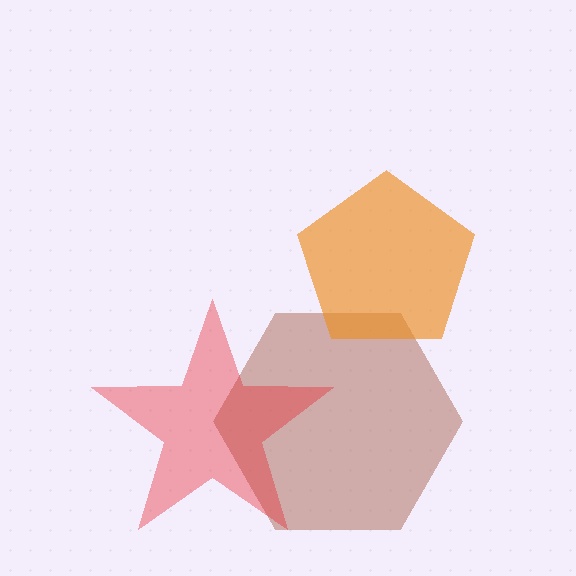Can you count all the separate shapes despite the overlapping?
Yes, there are 3 separate shapes.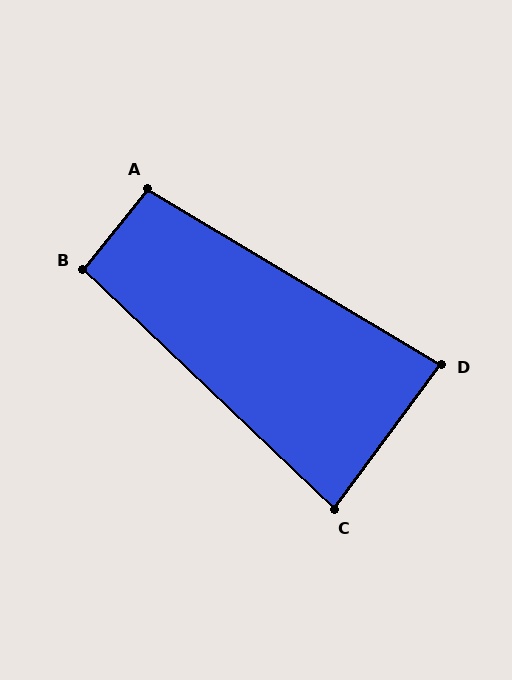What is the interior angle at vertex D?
Approximately 85 degrees (acute).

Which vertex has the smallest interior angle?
C, at approximately 83 degrees.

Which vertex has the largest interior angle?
A, at approximately 97 degrees.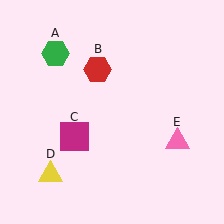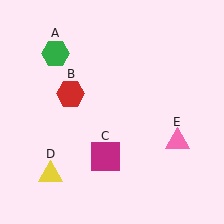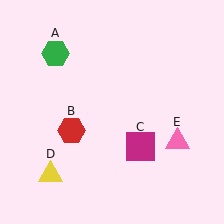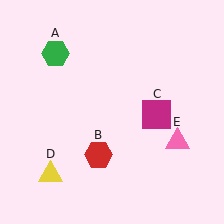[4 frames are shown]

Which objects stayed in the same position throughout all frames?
Green hexagon (object A) and yellow triangle (object D) and pink triangle (object E) remained stationary.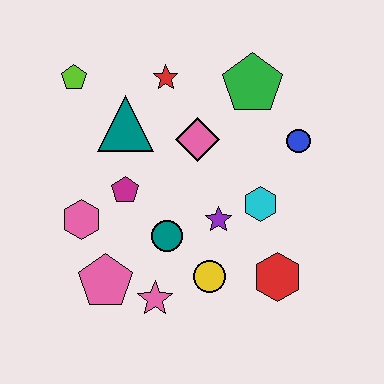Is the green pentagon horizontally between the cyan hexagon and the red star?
Yes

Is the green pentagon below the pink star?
No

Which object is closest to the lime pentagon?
The teal triangle is closest to the lime pentagon.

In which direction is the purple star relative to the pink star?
The purple star is above the pink star.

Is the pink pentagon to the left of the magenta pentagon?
Yes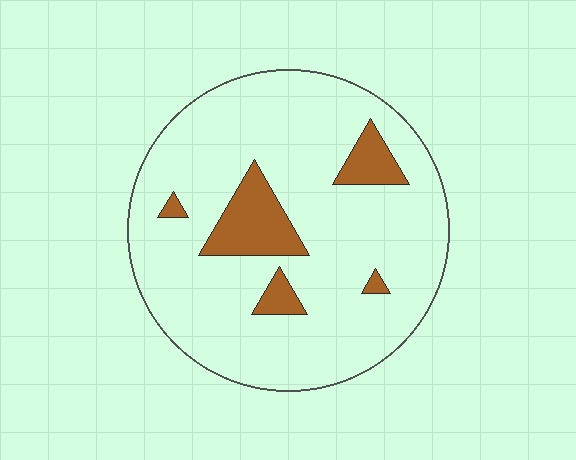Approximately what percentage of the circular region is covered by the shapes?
Approximately 15%.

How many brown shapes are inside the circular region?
5.